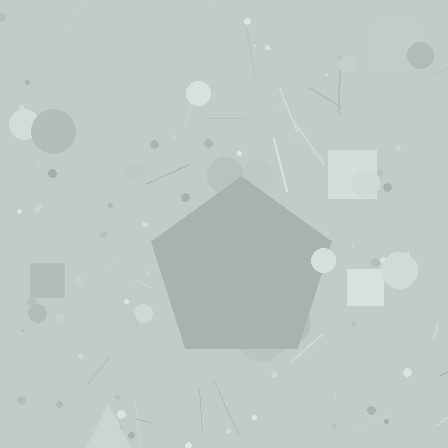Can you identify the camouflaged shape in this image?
The camouflaged shape is a pentagon.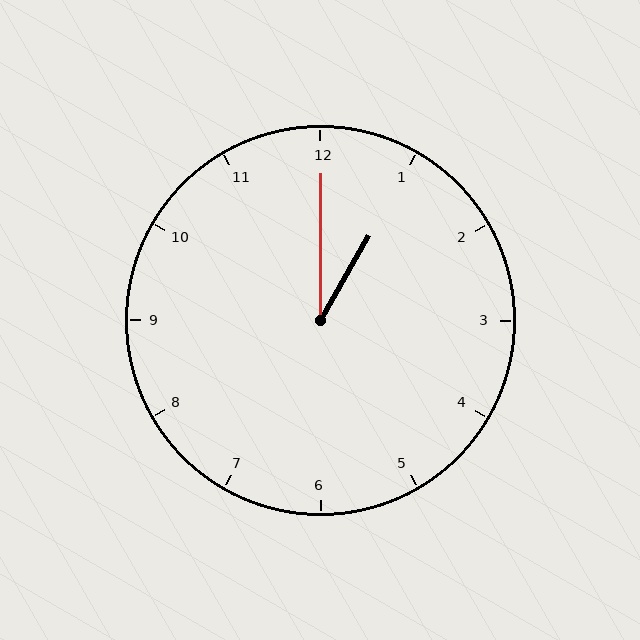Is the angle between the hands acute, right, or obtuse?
It is acute.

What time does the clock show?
1:00.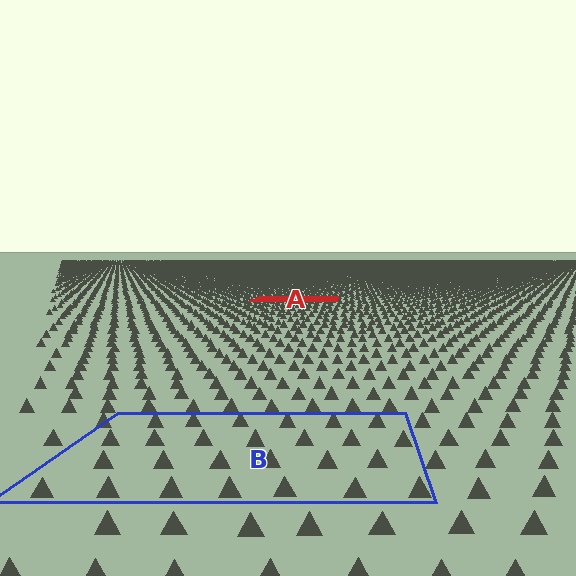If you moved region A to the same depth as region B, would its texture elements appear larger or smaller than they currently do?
They would appear larger. At a closer depth, the same texture elements are projected at a bigger on-screen size.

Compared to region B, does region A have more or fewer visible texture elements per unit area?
Region A has more texture elements per unit area — they are packed more densely because it is farther away.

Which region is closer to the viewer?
Region B is closer. The texture elements there are larger and more spread out.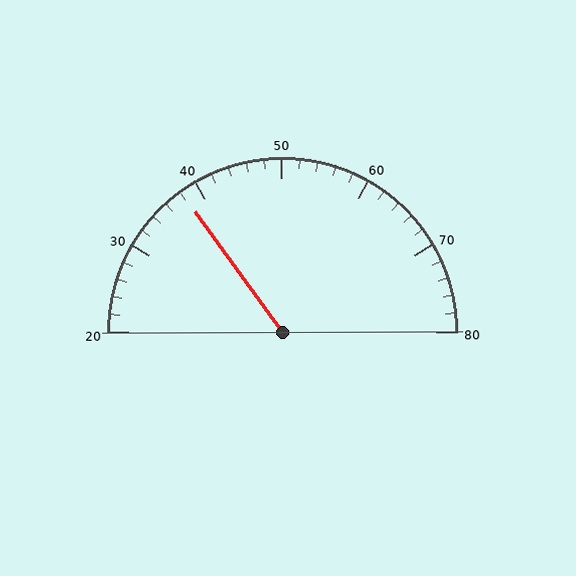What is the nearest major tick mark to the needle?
The nearest major tick mark is 40.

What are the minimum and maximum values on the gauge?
The gauge ranges from 20 to 80.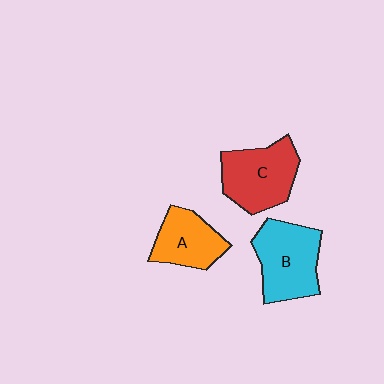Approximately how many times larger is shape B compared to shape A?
Approximately 1.4 times.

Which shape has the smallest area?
Shape A (orange).